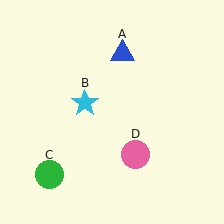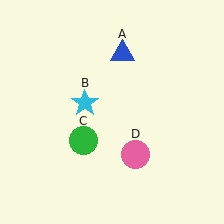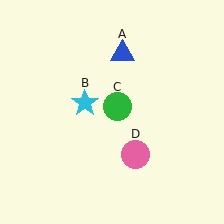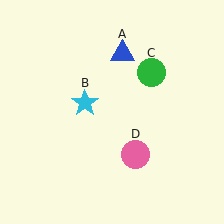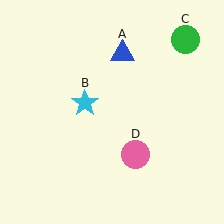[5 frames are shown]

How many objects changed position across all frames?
1 object changed position: green circle (object C).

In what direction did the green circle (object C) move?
The green circle (object C) moved up and to the right.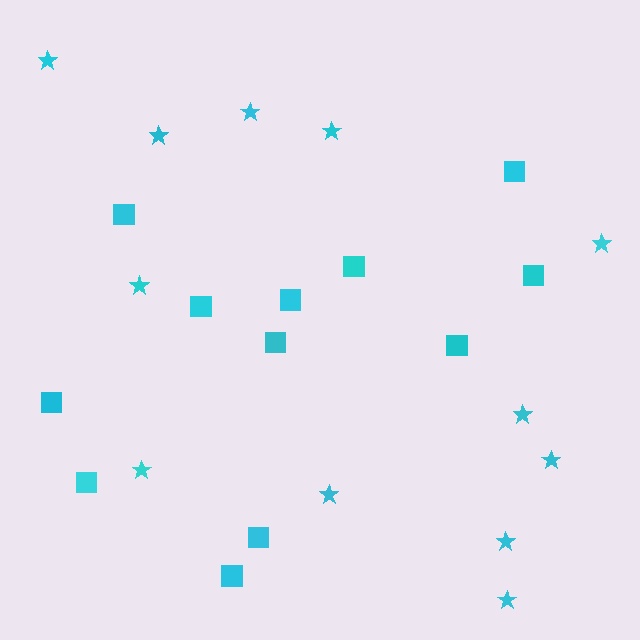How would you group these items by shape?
There are 2 groups: one group of squares (12) and one group of stars (12).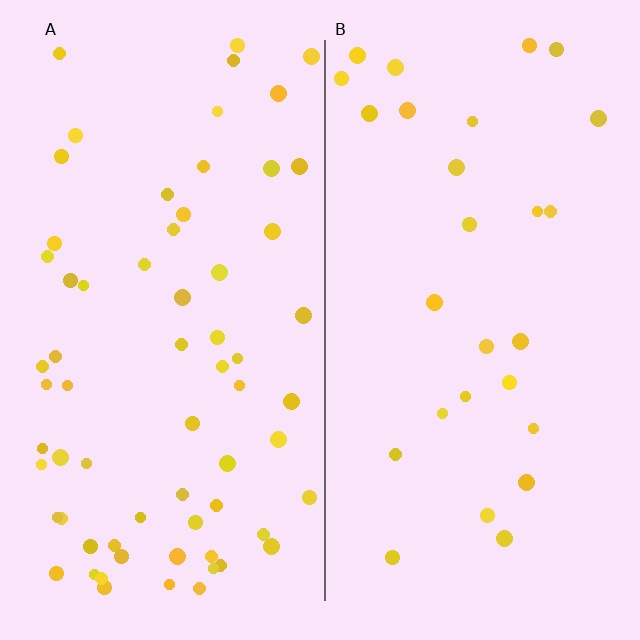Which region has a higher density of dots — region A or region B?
A (the left).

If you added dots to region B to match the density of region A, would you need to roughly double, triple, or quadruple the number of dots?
Approximately double.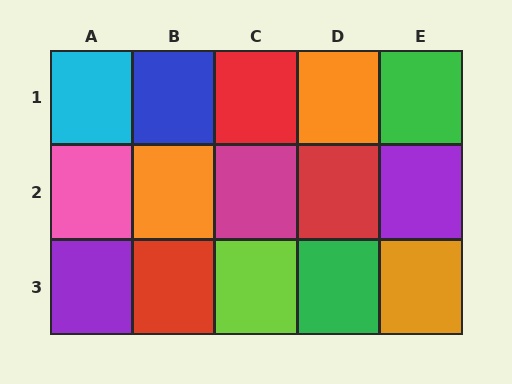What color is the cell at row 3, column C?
Lime.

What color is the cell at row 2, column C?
Magenta.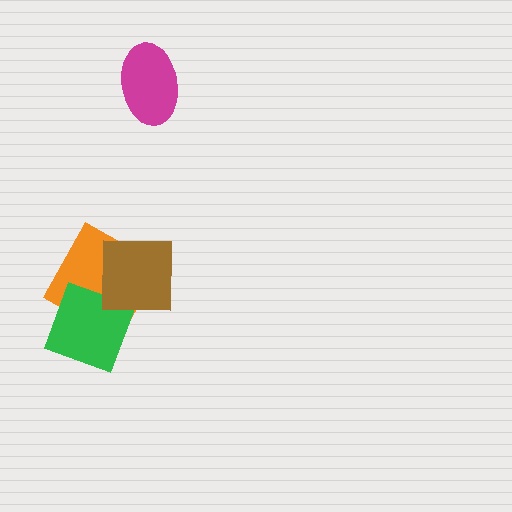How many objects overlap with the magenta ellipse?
0 objects overlap with the magenta ellipse.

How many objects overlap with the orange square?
2 objects overlap with the orange square.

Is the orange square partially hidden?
Yes, it is partially covered by another shape.